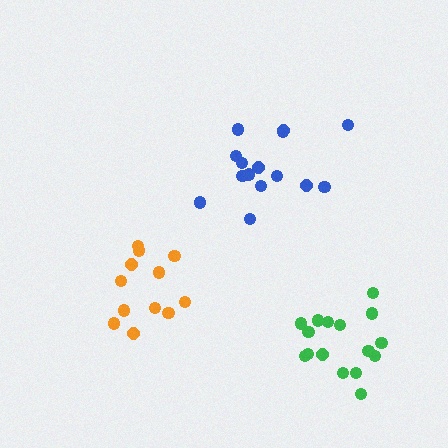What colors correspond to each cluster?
The clusters are colored: orange, blue, green.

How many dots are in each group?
Group 1: 12 dots, Group 2: 15 dots, Group 3: 16 dots (43 total).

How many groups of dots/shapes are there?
There are 3 groups.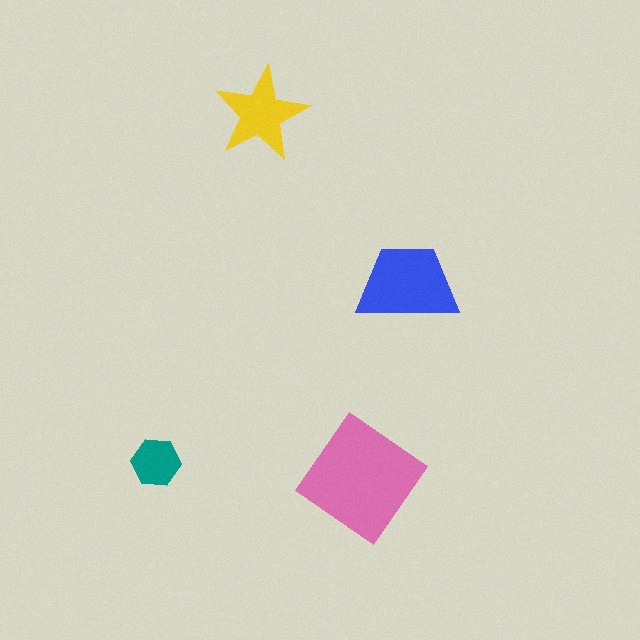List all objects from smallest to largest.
The teal hexagon, the yellow star, the blue trapezoid, the pink diamond.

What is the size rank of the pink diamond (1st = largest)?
1st.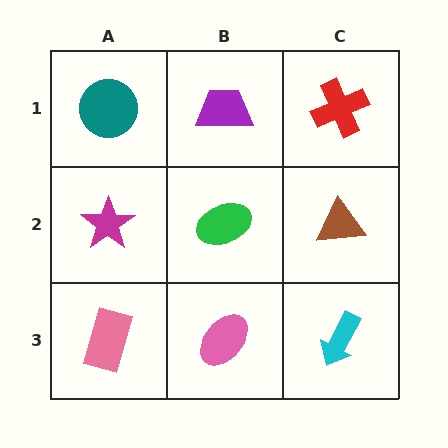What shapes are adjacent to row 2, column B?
A purple trapezoid (row 1, column B), a pink ellipse (row 3, column B), a magenta star (row 2, column A), a brown triangle (row 2, column C).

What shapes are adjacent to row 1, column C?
A brown triangle (row 2, column C), a purple trapezoid (row 1, column B).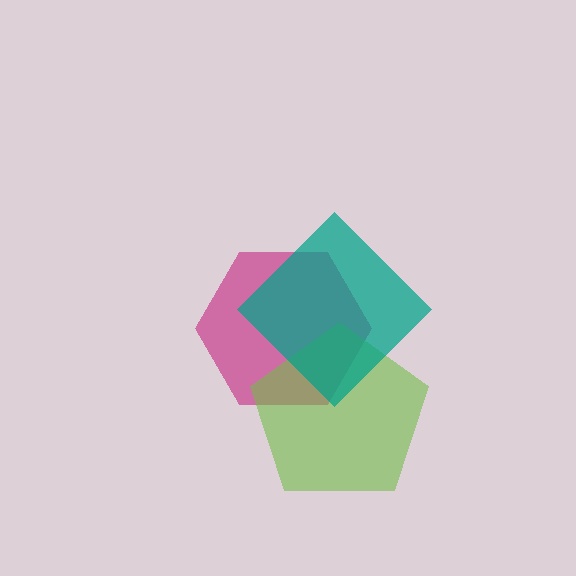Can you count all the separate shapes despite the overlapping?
Yes, there are 3 separate shapes.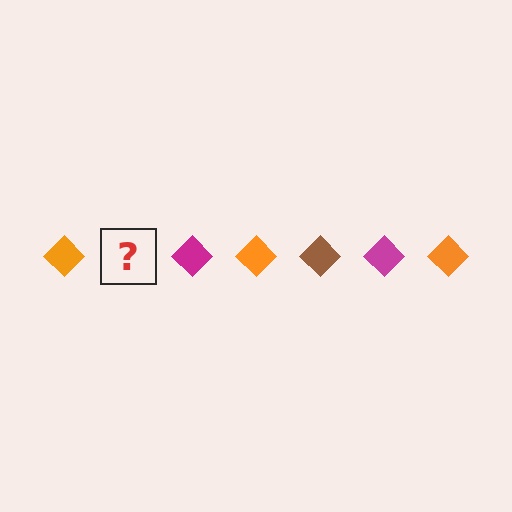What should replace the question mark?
The question mark should be replaced with a brown diamond.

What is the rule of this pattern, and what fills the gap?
The rule is that the pattern cycles through orange, brown, magenta diamonds. The gap should be filled with a brown diamond.